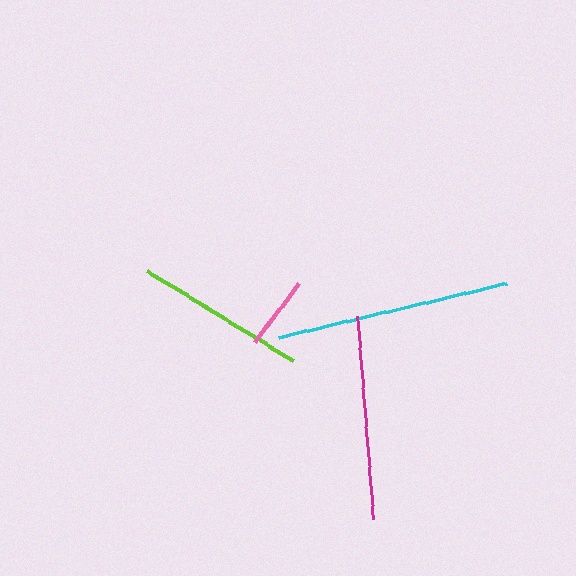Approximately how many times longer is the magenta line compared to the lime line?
The magenta line is approximately 1.2 times the length of the lime line.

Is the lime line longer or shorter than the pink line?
The lime line is longer than the pink line.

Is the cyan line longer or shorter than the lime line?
The cyan line is longer than the lime line.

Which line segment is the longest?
The cyan line is the longest at approximately 235 pixels.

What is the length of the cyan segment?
The cyan segment is approximately 235 pixels long.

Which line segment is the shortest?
The pink line is the shortest at approximately 74 pixels.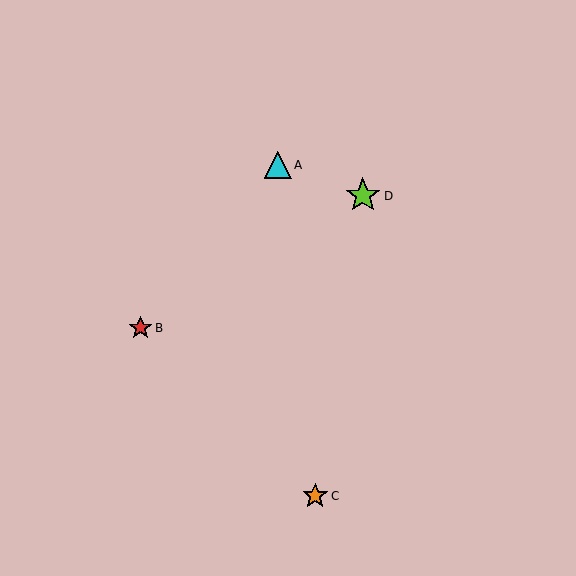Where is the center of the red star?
The center of the red star is at (141, 328).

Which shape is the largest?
The lime star (labeled D) is the largest.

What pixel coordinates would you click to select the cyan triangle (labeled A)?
Click at (278, 165) to select the cyan triangle A.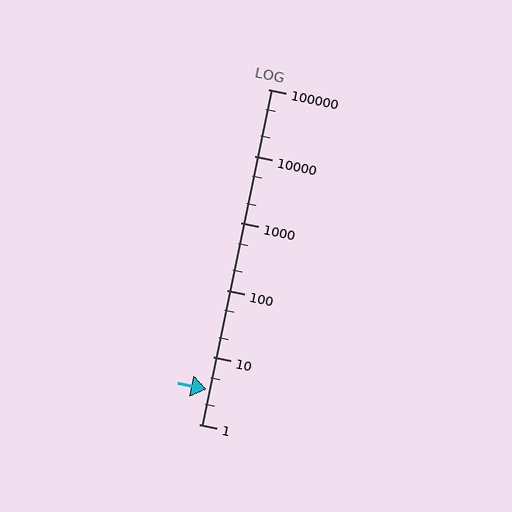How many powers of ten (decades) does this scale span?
The scale spans 5 decades, from 1 to 100000.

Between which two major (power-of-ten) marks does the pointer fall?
The pointer is between 1 and 10.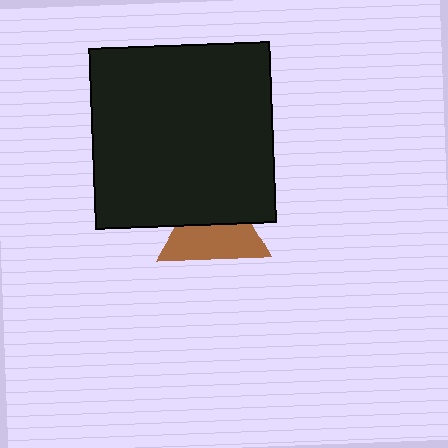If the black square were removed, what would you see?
You would see the complete brown triangle.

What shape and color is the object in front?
The object in front is a black square.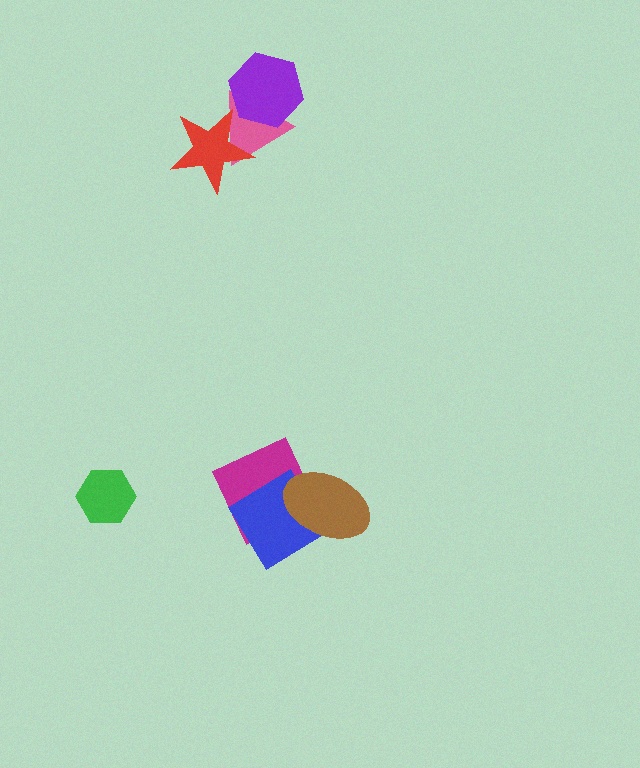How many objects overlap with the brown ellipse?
2 objects overlap with the brown ellipse.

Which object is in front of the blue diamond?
The brown ellipse is in front of the blue diamond.